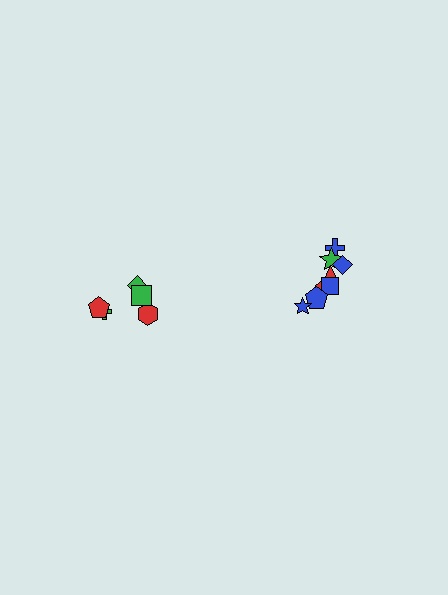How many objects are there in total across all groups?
There are 13 objects.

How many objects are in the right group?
There are 8 objects.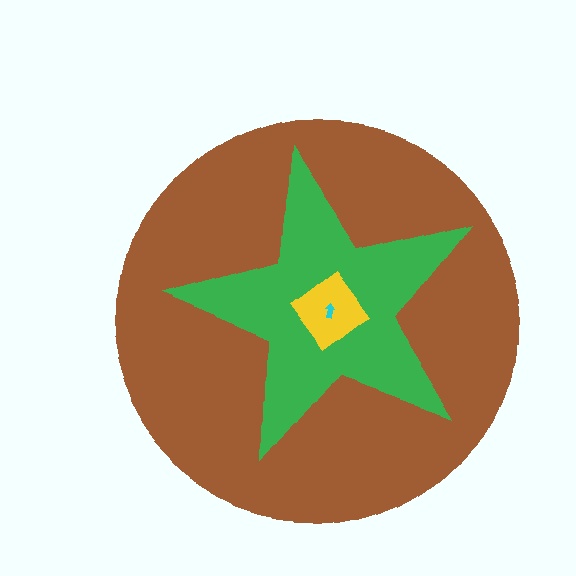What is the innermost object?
The cyan arrow.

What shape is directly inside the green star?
The yellow diamond.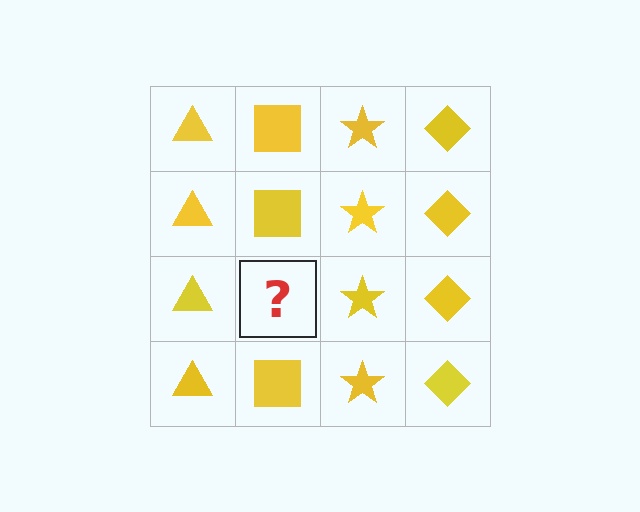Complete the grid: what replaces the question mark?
The question mark should be replaced with a yellow square.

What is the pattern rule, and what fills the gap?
The rule is that each column has a consistent shape. The gap should be filled with a yellow square.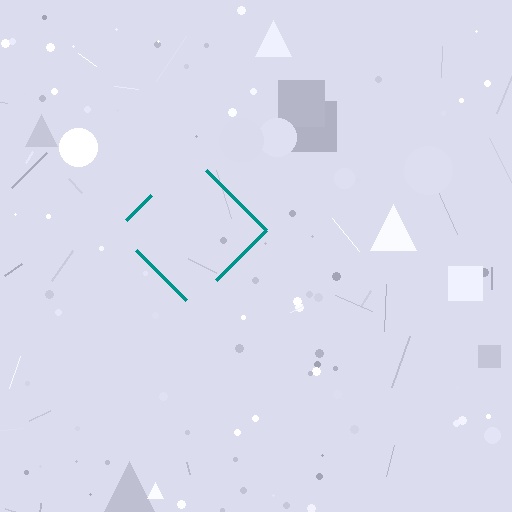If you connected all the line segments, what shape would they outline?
They would outline a diamond.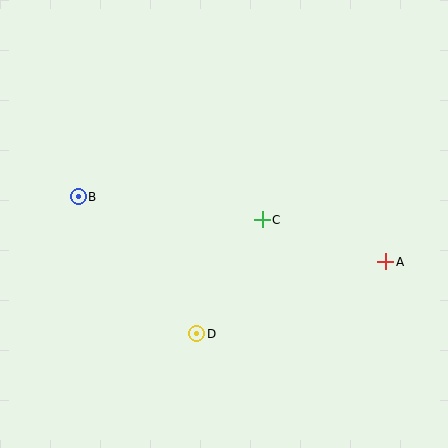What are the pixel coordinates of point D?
Point D is at (197, 334).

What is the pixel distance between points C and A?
The distance between C and A is 131 pixels.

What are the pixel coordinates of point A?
Point A is at (386, 262).